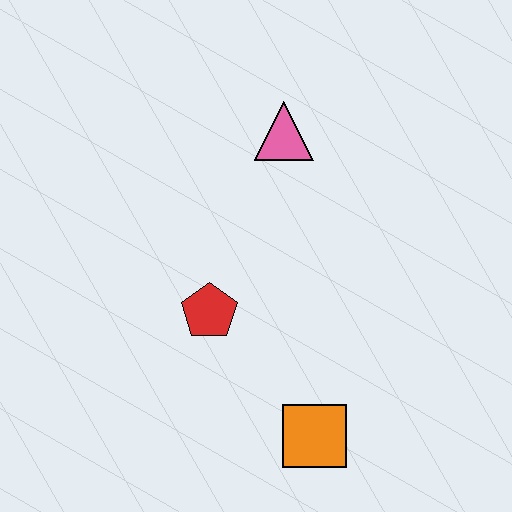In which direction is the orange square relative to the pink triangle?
The orange square is below the pink triangle.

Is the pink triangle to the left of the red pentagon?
No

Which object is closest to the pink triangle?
The red pentagon is closest to the pink triangle.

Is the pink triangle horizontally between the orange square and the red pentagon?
Yes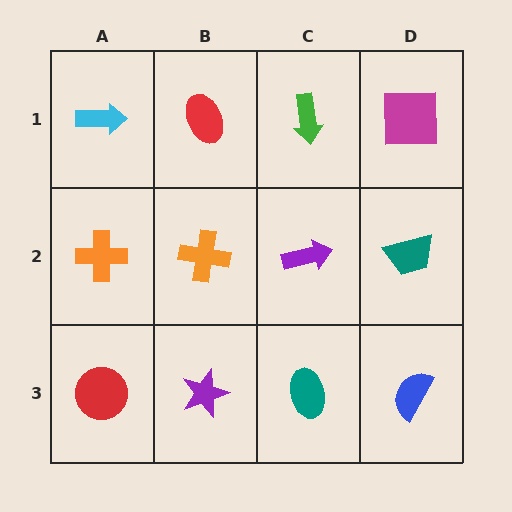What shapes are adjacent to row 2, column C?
A green arrow (row 1, column C), a teal ellipse (row 3, column C), an orange cross (row 2, column B), a teal trapezoid (row 2, column D).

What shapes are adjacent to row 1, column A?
An orange cross (row 2, column A), a red ellipse (row 1, column B).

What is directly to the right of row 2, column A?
An orange cross.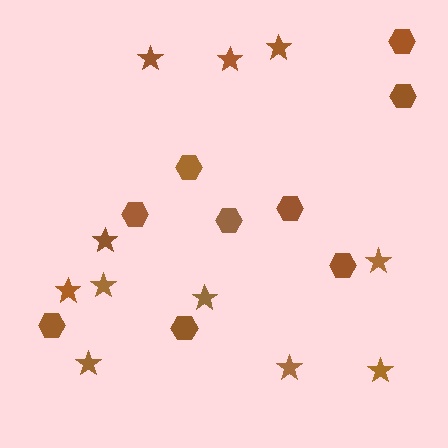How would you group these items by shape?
There are 2 groups: one group of stars (11) and one group of hexagons (9).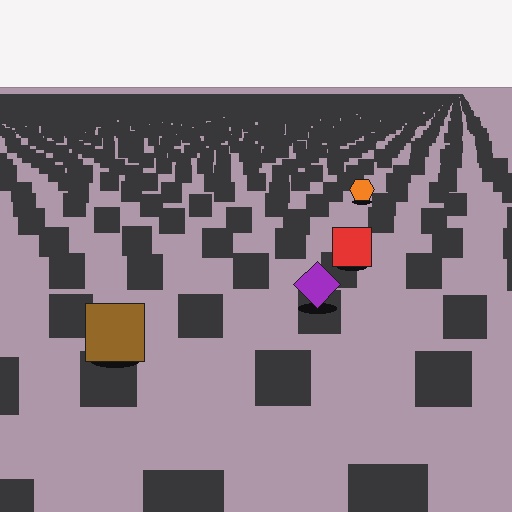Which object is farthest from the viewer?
The orange hexagon is farthest from the viewer. It appears smaller and the ground texture around it is denser.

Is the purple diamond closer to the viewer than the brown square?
No. The brown square is closer — you can tell from the texture gradient: the ground texture is coarser near it.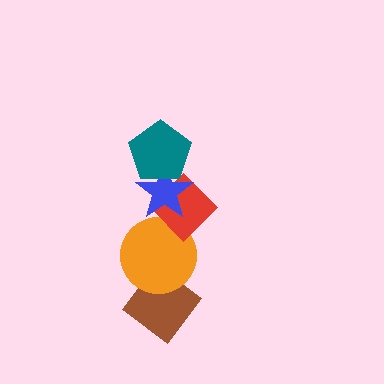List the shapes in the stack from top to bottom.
From top to bottom: the teal pentagon, the blue star, the red diamond, the orange circle, the brown diamond.